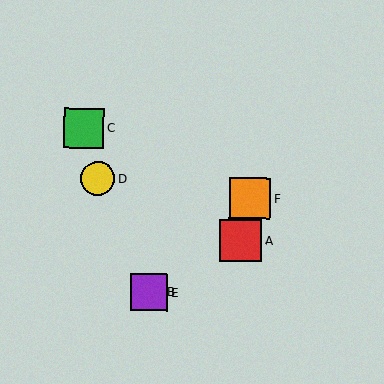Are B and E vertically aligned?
Yes, both are at x≈149.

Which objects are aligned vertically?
Objects B, E are aligned vertically.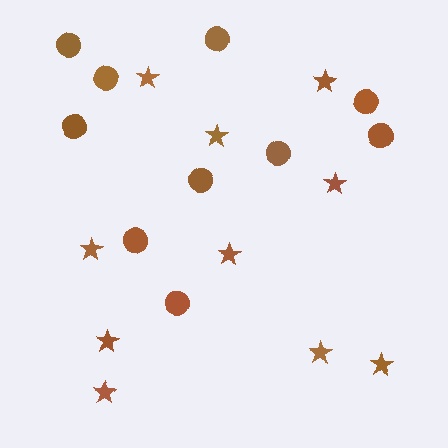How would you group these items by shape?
There are 2 groups: one group of circles (10) and one group of stars (10).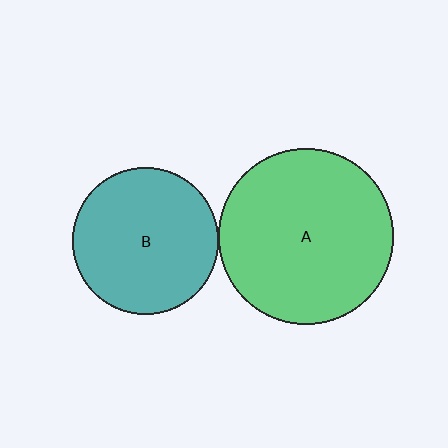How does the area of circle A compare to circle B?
Approximately 1.4 times.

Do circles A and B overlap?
Yes.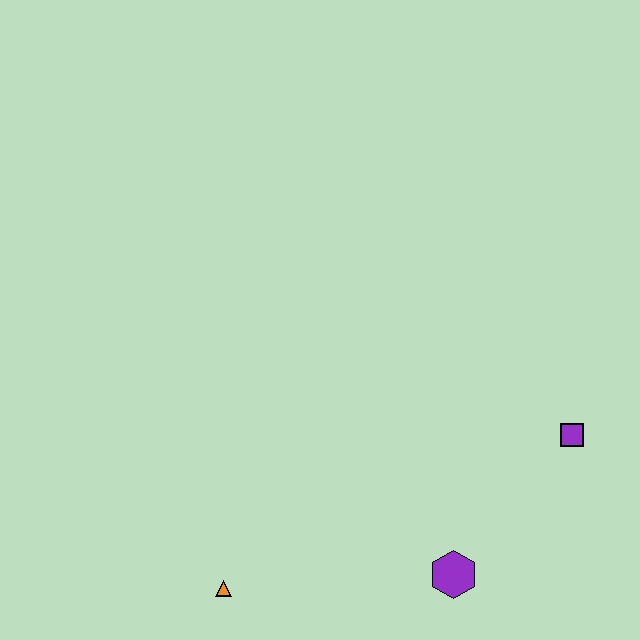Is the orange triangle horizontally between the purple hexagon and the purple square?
No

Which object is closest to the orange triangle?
The purple hexagon is closest to the orange triangle.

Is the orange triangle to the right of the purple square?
No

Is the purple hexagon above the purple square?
No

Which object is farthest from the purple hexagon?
The orange triangle is farthest from the purple hexagon.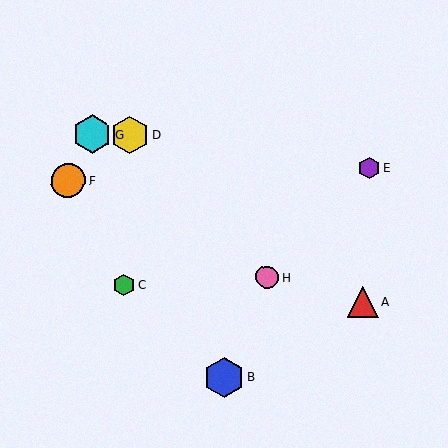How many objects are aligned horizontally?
2 objects (D, G) are aligned horizontally.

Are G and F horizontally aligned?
No, G is at y≈134 and F is at y≈181.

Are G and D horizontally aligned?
Yes, both are at y≈134.